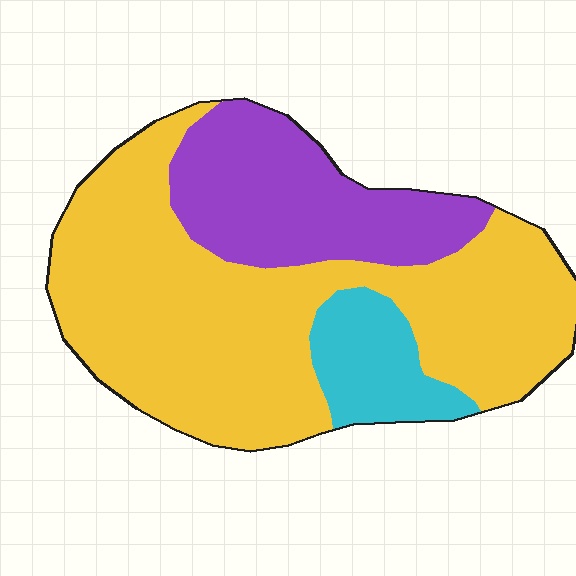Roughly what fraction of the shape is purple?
Purple takes up about one quarter (1/4) of the shape.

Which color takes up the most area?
Yellow, at roughly 65%.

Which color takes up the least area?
Cyan, at roughly 10%.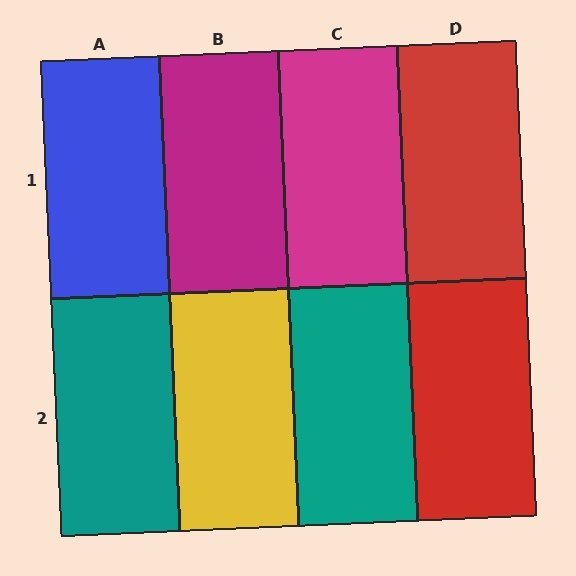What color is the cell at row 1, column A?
Blue.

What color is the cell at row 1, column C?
Magenta.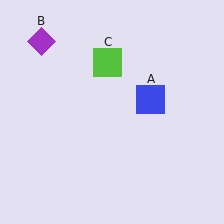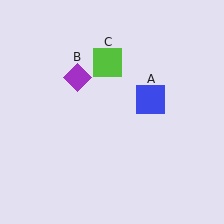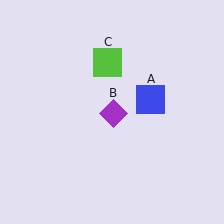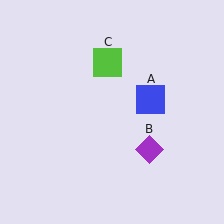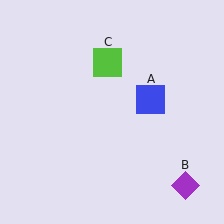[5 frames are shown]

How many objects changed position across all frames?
1 object changed position: purple diamond (object B).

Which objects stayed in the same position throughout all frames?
Blue square (object A) and lime square (object C) remained stationary.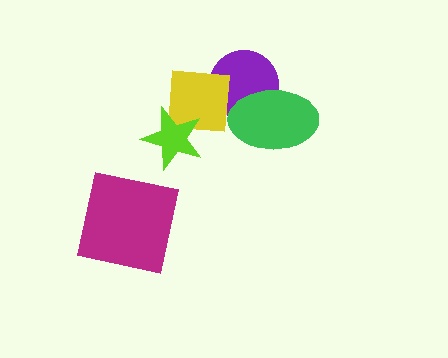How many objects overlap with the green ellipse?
1 object overlaps with the green ellipse.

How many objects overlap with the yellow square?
2 objects overlap with the yellow square.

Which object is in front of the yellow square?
The lime star is in front of the yellow square.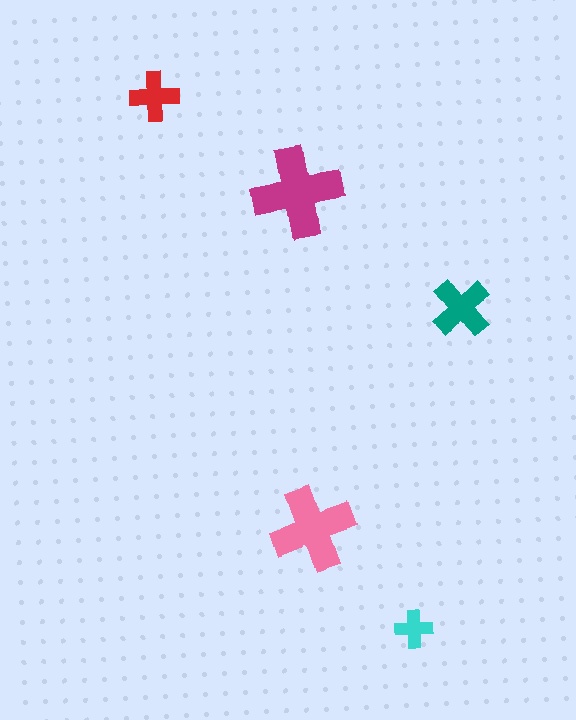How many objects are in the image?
There are 5 objects in the image.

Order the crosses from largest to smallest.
the magenta one, the pink one, the teal one, the red one, the cyan one.